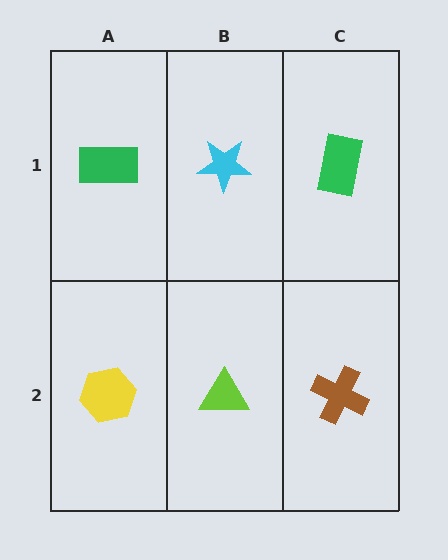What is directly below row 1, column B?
A lime triangle.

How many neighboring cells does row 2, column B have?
3.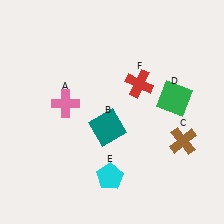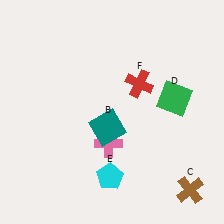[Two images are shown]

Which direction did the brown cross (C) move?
The brown cross (C) moved down.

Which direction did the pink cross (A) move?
The pink cross (A) moved right.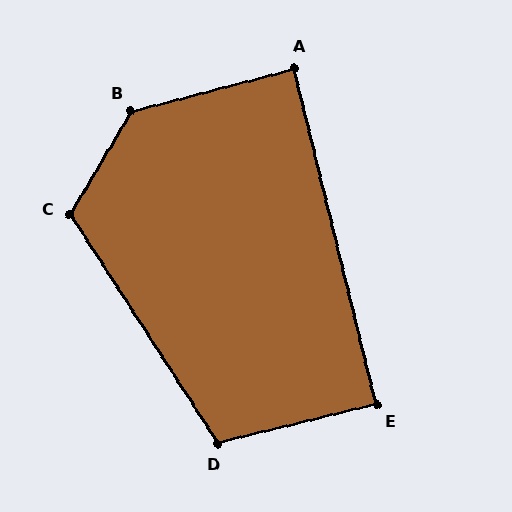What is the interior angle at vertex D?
Approximately 109 degrees (obtuse).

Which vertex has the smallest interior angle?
A, at approximately 89 degrees.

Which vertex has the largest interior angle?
B, at approximately 135 degrees.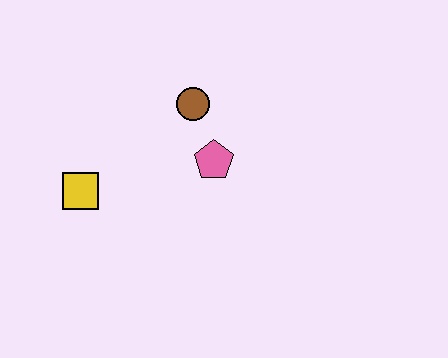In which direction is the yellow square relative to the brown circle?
The yellow square is to the left of the brown circle.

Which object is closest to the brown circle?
The pink pentagon is closest to the brown circle.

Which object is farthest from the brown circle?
The yellow square is farthest from the brown circle.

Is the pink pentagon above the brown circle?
No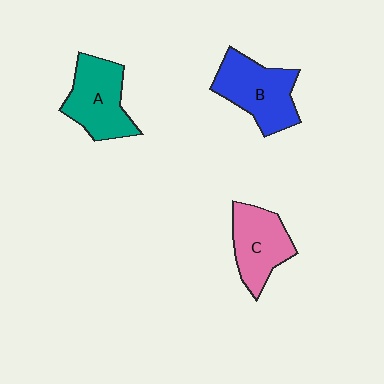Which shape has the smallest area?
Shape C (pink).